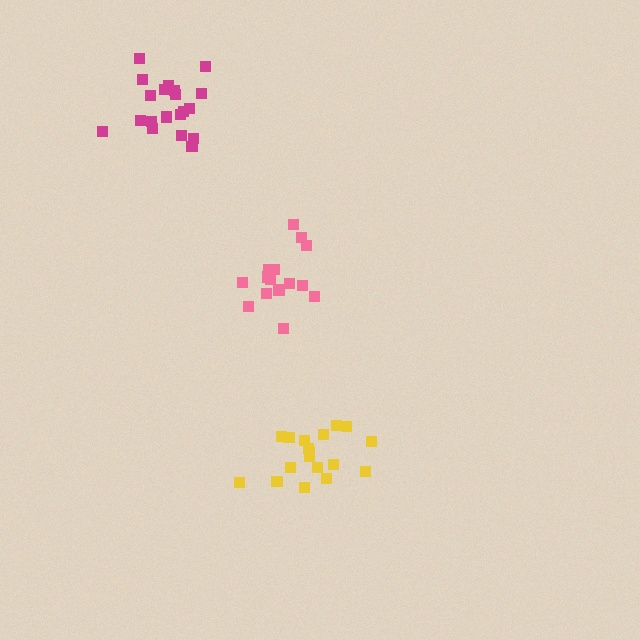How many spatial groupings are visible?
There are 3 spatial groupings.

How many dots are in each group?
Group 1: 18 dots, Group 2: 20 dots, Group 3: 15 dots (53 total).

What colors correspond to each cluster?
The clusters are colored: yellow, magenta, pink.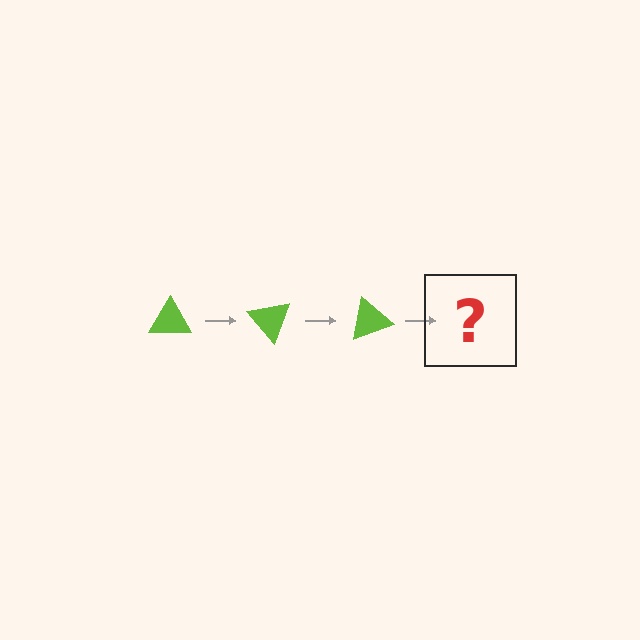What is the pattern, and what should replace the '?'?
The pattern is that the triangle rotates 50 degrees each step. The '?' should be a lime triangle rotated 150 degrees.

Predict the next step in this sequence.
The next step is a lime triangle rotated 150 degrees.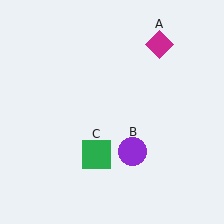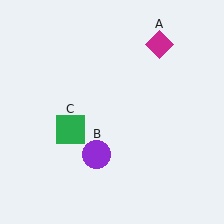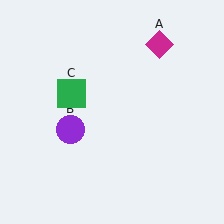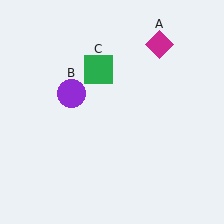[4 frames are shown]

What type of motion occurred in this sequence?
The purple circle (object B), green square (object C) rotated clockwise around the center of the scene.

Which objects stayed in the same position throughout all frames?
Magenta diamond (object A) remained stationary.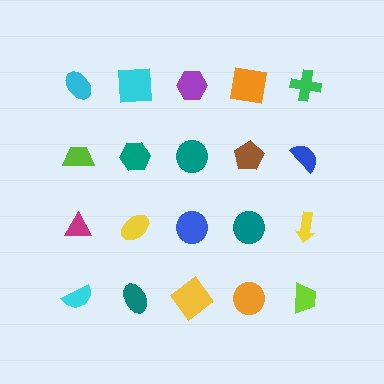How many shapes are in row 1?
5 shapes.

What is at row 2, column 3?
A teal circle.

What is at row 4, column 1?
A cyan semicircle.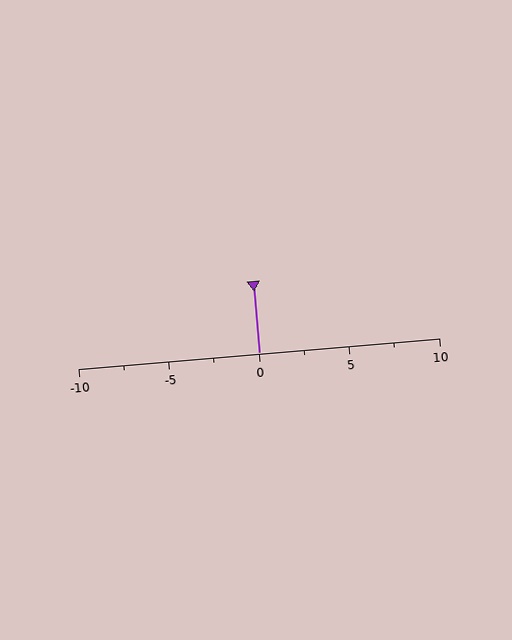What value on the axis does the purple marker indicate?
The marker indicates approximately 0.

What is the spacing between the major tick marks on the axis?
The major ticks are spaced 5 apart.